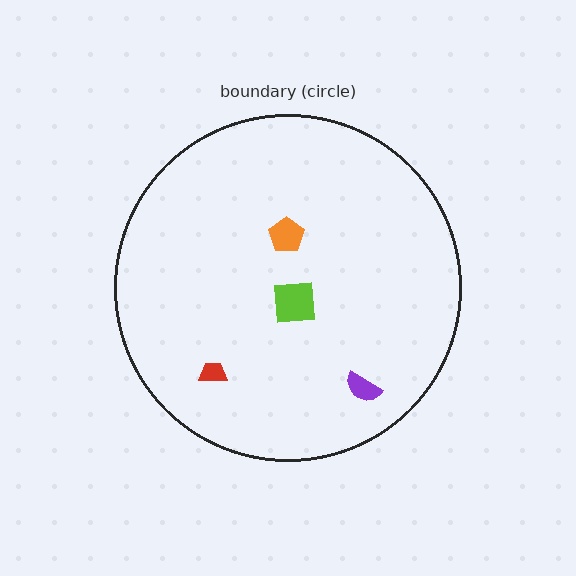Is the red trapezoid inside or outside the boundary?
Inside.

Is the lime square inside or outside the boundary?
Inside.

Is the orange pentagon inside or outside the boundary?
Inside.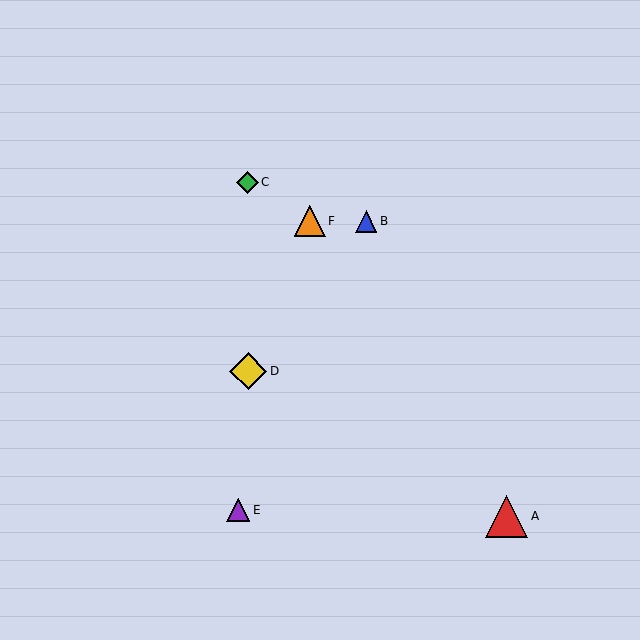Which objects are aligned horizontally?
Objects B, F are aligned horizontally.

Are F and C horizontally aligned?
No, F is at y≈221 and C is at y≈182.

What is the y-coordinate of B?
Object B is at y≈221.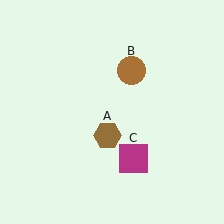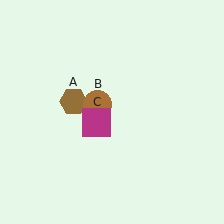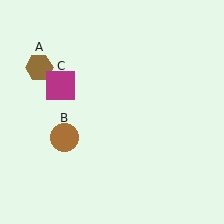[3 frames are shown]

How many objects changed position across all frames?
3 objects changed position: brown hexagon (object A), brown circle (object B), magenta square (object C).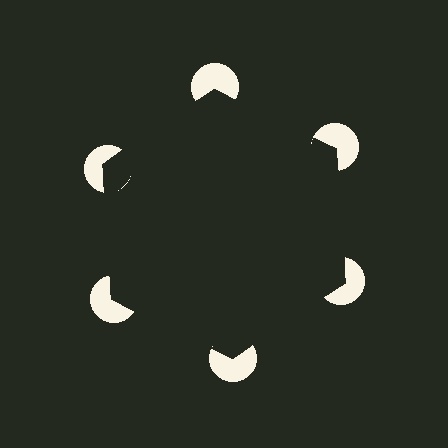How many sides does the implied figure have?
6 sides.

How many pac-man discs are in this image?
There are 6 — one at each vertex of the illusory hexagon.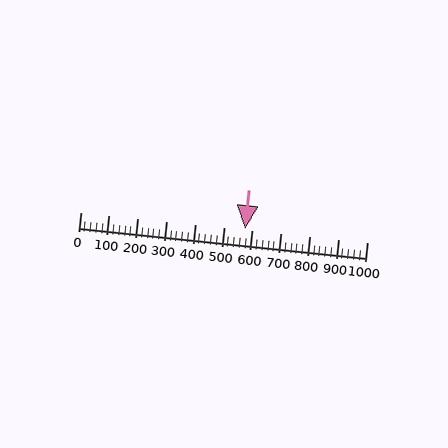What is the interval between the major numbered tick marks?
The major tick marks are spaced 100 units apart.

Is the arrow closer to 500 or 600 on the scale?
The arrow is closer to 600.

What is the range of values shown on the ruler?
The ruler shows values from 0 to 1000.